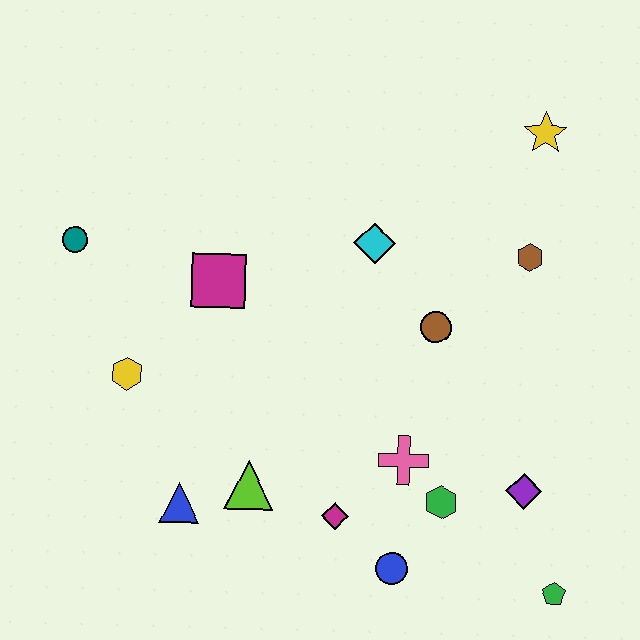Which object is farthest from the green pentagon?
The teal circle is farthest from the green pentagon.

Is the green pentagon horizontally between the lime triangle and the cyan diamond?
No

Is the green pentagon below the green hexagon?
Yes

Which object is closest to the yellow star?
The brown hexagon is closest to the yellow star.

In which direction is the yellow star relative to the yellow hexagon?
The yellow star is to the right of the yellow hexagon.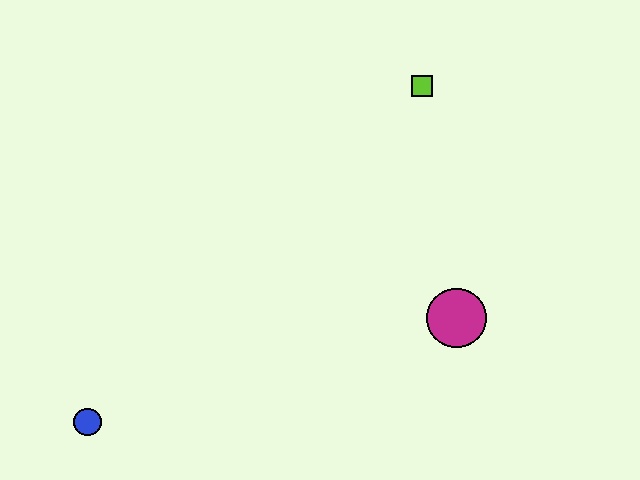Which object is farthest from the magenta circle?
The blue circle is farthest from the magenta circle.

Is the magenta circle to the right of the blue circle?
Yes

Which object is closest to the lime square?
The magenta circle is closest to the lime square.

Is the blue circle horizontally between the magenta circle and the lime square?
No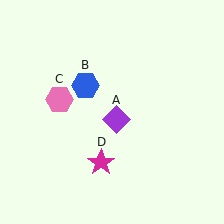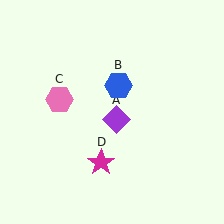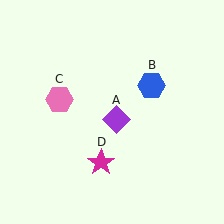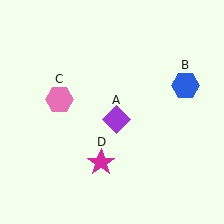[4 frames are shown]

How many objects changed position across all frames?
1 object changed position: blue hexagon (object B).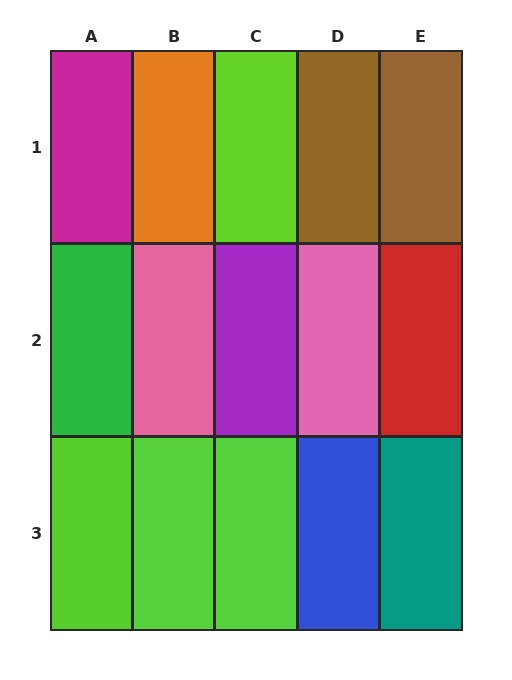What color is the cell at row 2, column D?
Pink.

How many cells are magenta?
1 cell is magenta.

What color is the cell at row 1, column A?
Magenta.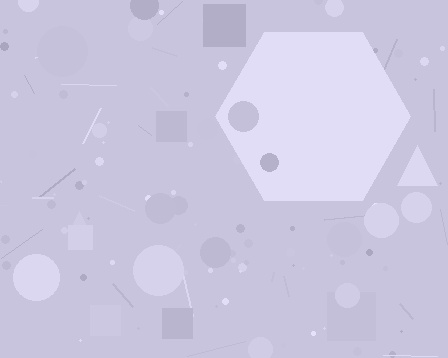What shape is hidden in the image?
A hexagon is hidden in the image.